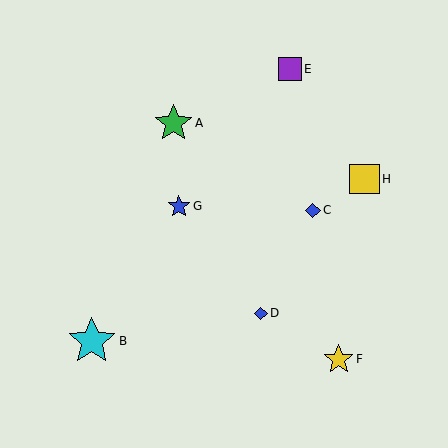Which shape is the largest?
The cyan star (labeled B) is the largest.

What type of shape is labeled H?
Shape H is a yellow square.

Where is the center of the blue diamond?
The center of the blue diamond is at (313, 210).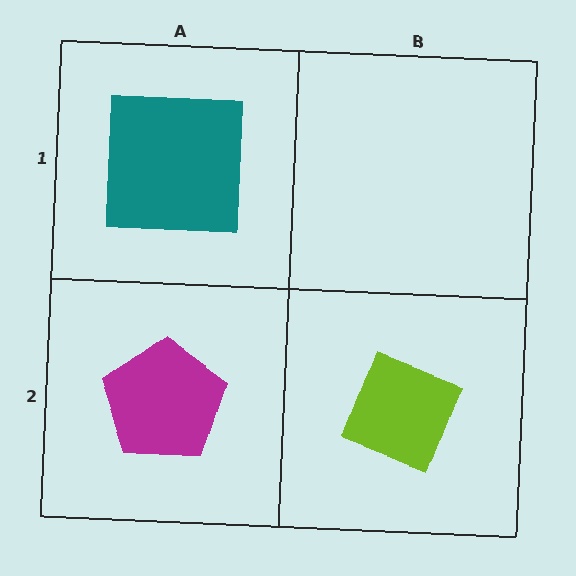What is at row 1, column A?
A teal square.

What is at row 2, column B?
A lime diamond.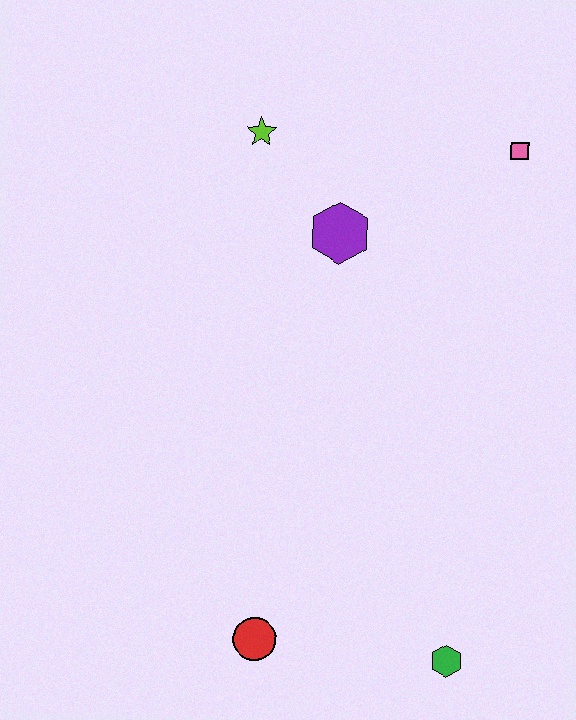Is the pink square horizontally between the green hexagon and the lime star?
No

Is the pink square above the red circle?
Yes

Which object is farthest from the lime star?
The green hexagon is farthest from the lime star.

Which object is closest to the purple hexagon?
The lime star is closest to the purple hexagon.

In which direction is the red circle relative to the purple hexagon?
The red circle is below the purple hexagon.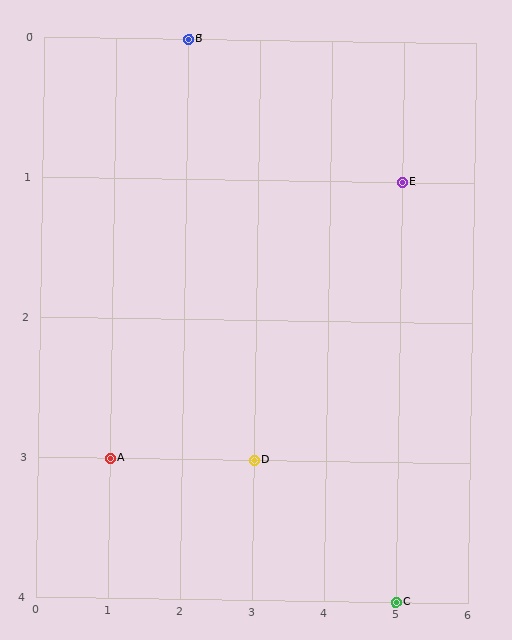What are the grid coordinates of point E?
Point E is at grid coordinates (5, 1).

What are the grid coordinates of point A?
Point A is at grid coordinates (1, 3).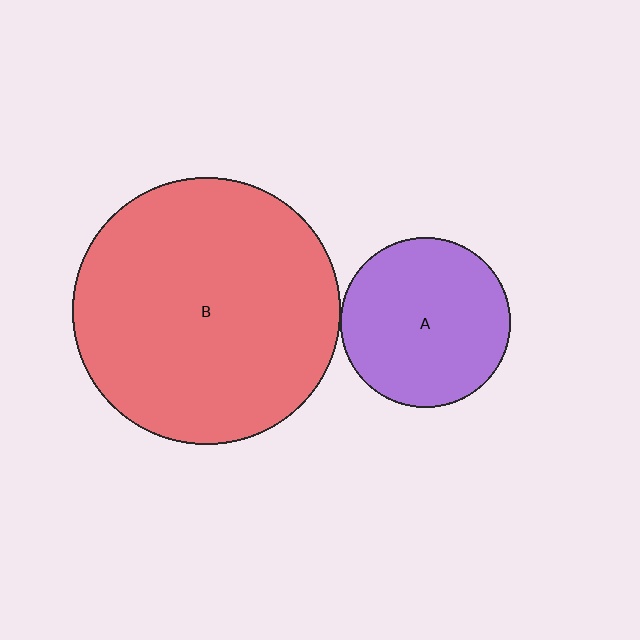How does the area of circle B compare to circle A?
Approximately 2.5 times.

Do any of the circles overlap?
No, none of the circles overlap.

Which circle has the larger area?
Circle B (red).